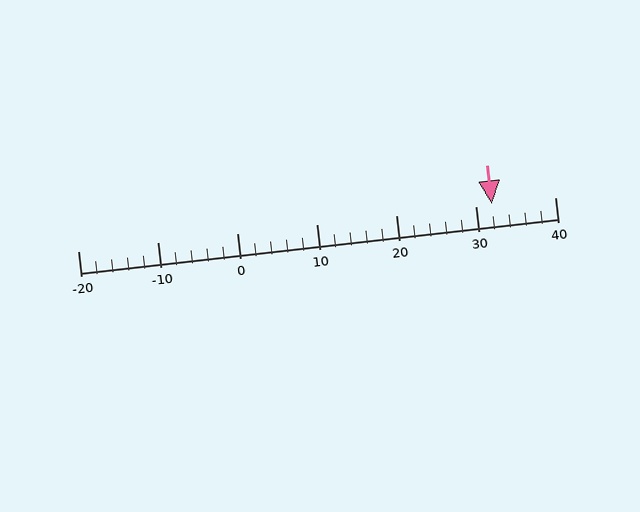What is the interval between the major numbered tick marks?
The major tick marks are spaced 10 units apart.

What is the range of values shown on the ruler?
The ruler shows values from -20 to 40.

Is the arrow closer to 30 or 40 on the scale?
The arrow is closer to 30.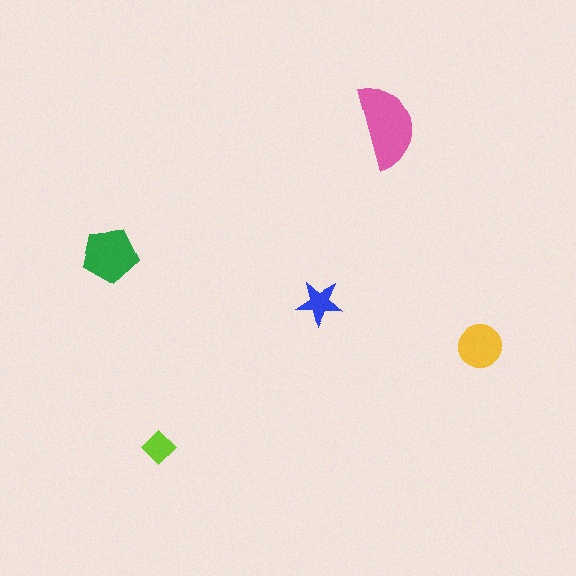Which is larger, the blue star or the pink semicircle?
The pink semicircle.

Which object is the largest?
The pink semicircle.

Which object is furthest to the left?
The green pentagon is leftmost.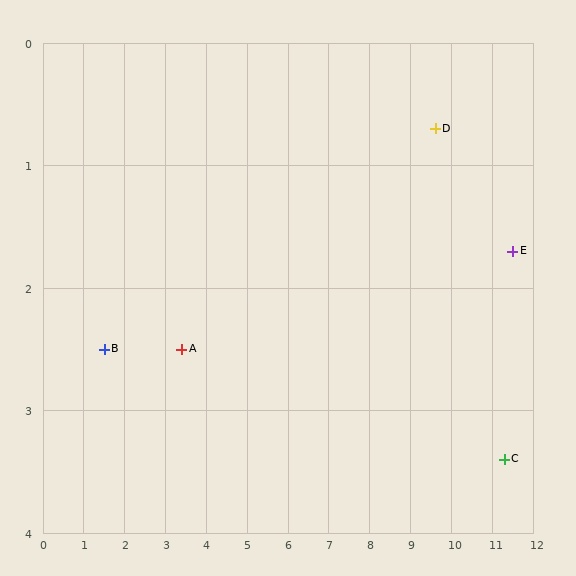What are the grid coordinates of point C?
Point C is at approximately (11.3, 3.4).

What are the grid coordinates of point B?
Point B is at approximately (1.5, 2.5).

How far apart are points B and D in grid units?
Points B and D are about 8.3 grid units apart.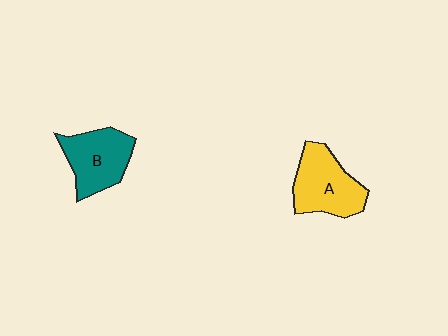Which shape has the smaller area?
Shape B (teal).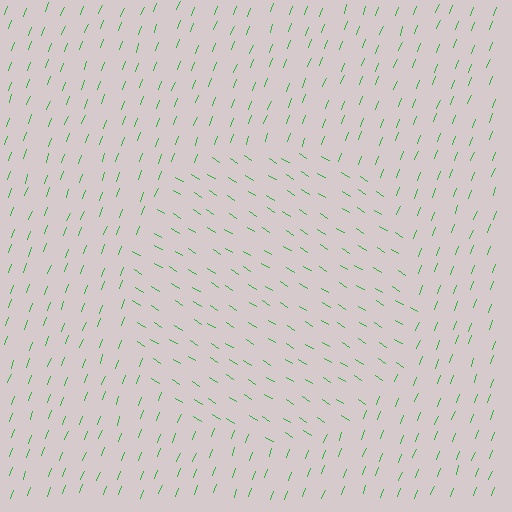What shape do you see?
I see a circle.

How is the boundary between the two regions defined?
The boundary is defined purely by a change in line orientation (approximately 78 degrees difference). All lines are the same color and thickness.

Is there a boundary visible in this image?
Yes, there is a texture boundary formed by a change in line orientation.